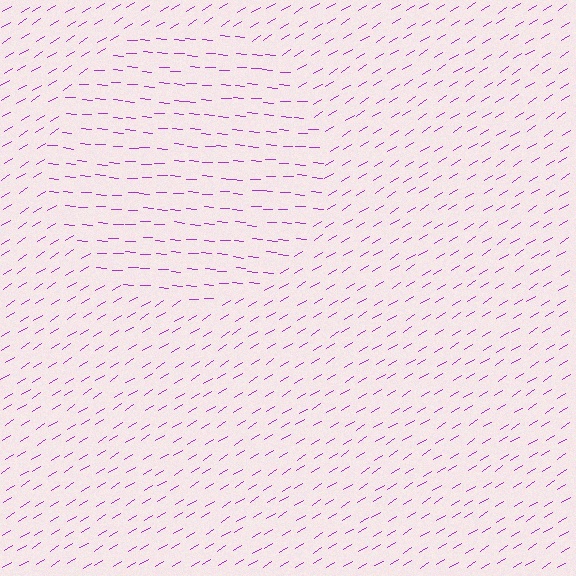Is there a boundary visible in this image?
Yes, there is a texture boundary formed by a change in line orientation.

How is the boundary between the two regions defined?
The boundary is defined purely by a change in line orientation (approximately 36 degrees difference). All lines are the same color and thickness.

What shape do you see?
I see a circle.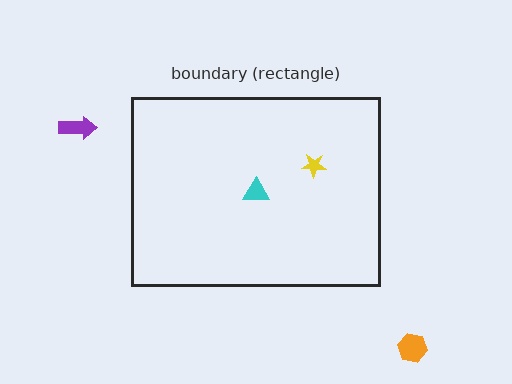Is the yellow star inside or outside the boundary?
Inside.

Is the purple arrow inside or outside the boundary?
Outside.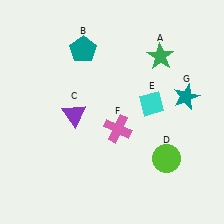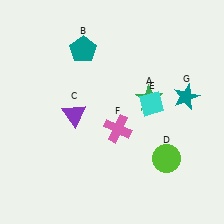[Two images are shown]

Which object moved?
The green star (A) moved down.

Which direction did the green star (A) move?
The green star (A) moved down.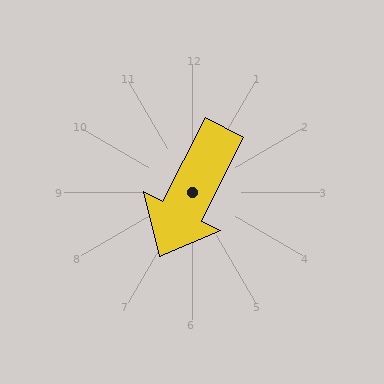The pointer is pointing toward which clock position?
Roughly 7 o'clock.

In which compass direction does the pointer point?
Southwest.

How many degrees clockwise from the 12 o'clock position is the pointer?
Approximately 207 degrees.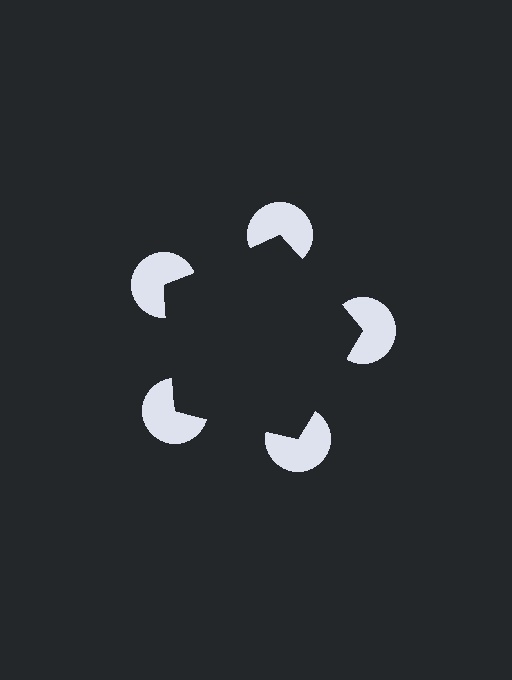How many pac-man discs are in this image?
There are 5 — one at each vertex of the illusory pentagon.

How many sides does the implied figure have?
5 sides.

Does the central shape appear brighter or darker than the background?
It typically appears slightly darker than the background, even though no actual brightness change is drawn.